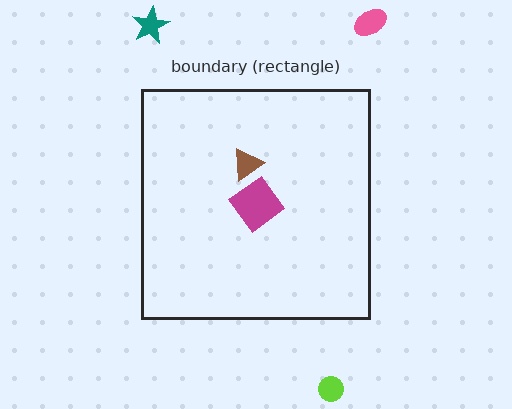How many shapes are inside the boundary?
2 inside, 3 outside.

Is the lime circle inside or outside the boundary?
Outside.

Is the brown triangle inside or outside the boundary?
Inside.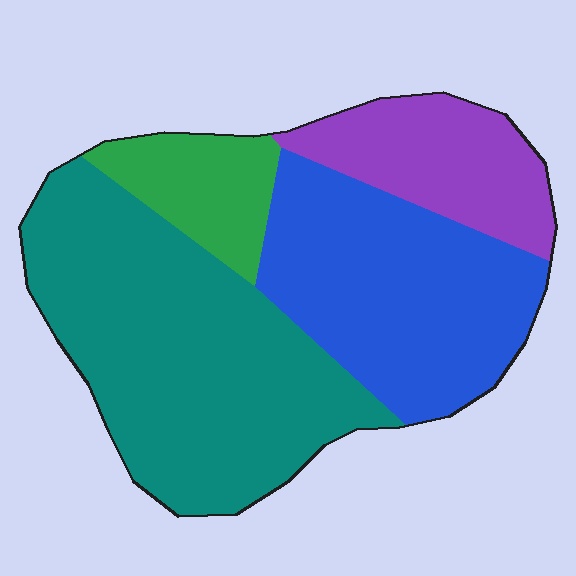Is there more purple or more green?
Purple.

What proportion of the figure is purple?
Purple covers around 15% of the figure.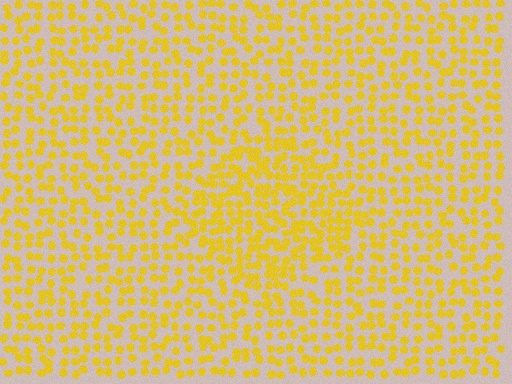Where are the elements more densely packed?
The elements are more densely packed inside the diamond boundary.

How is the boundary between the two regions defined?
The boundary is defined by a change in element density (approximately 1.6x ratio). All elements are the same color, size, and shape.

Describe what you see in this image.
The image contains small yellow elements arranged at two different densities. A diamond-shaped region is visible where the elements are more densely packed than the surrounding area.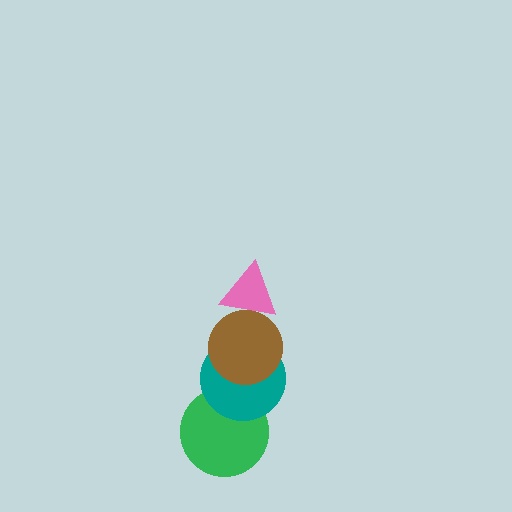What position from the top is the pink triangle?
The pink triangle is 1st from the top.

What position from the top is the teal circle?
The teal circle is 3rd from the top.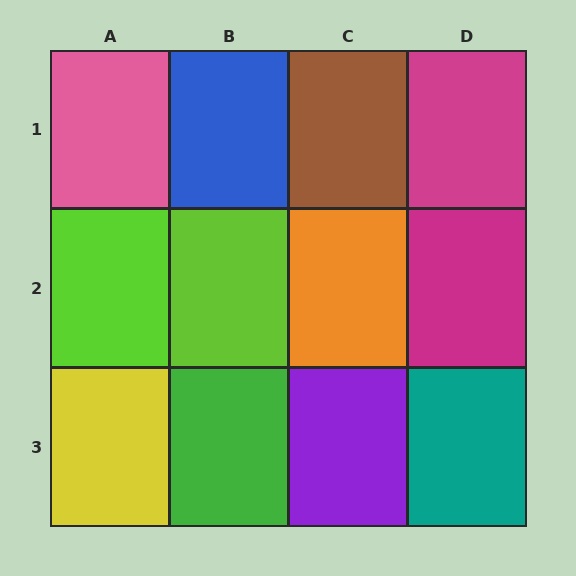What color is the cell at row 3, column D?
Teal.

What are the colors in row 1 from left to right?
Pink, blue, brown, magenta.